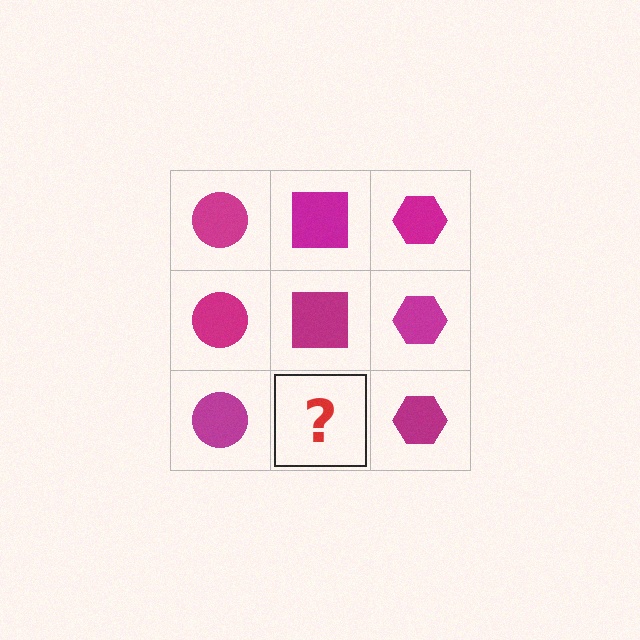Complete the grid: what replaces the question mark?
The question mark should be replaced with a magenta square.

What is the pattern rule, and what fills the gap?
The rule is that each column has a consistent shape. The gap should be filled with a magenta square.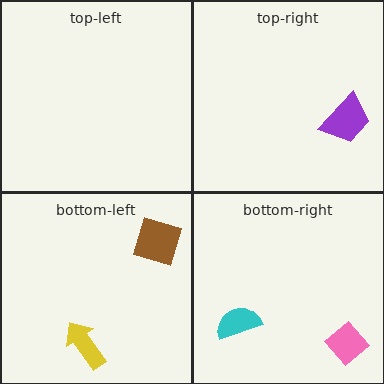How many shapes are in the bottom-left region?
2.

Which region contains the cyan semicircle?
The bottom-right region.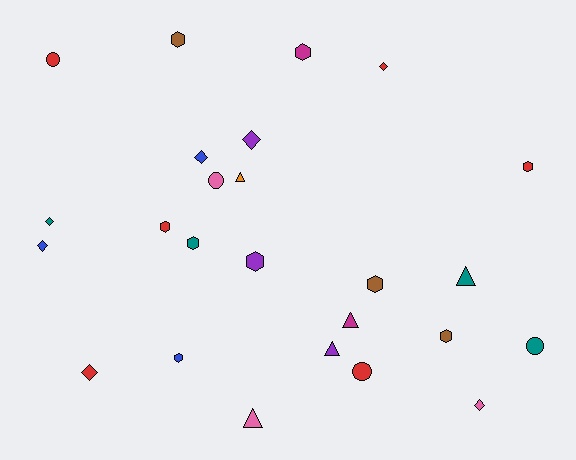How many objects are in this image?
There are 25 objects.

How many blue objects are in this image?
There are 3 blue objects.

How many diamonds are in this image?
There are 7 diamonds.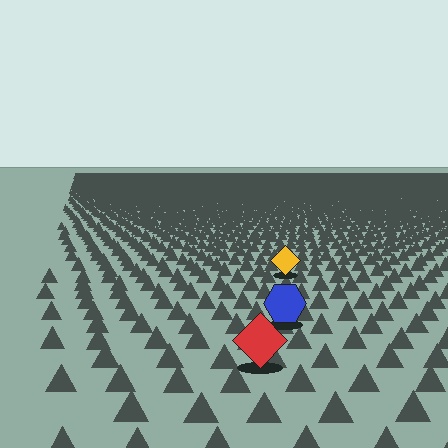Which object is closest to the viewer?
The red diamond is closest. The texture marks near it are larger and more spread out.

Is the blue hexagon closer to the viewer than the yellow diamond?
Yes. The blue hexagon is closer — you can tell from the texture gradient: the ground texture is coarser near it.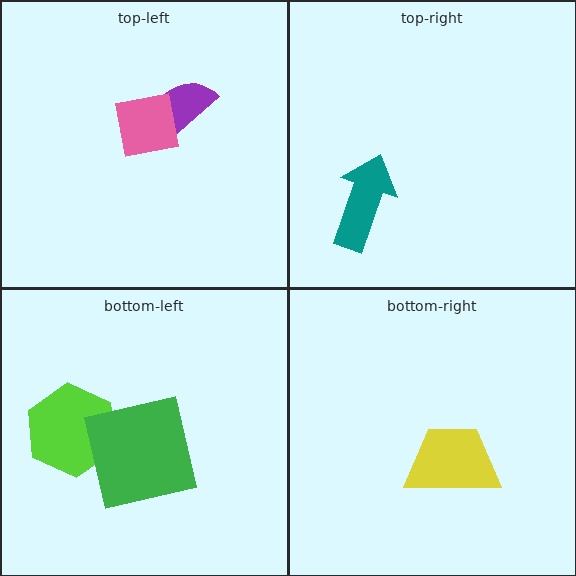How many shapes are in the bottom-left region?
2.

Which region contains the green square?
The bottom-left region.